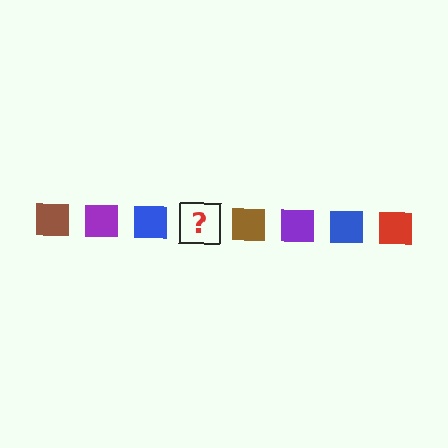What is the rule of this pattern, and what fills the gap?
The rule is that the pattern cycles through brown, purple, blue, red squares. The gap should be filled with a red square.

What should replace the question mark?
The question mark should be replaced with a red square.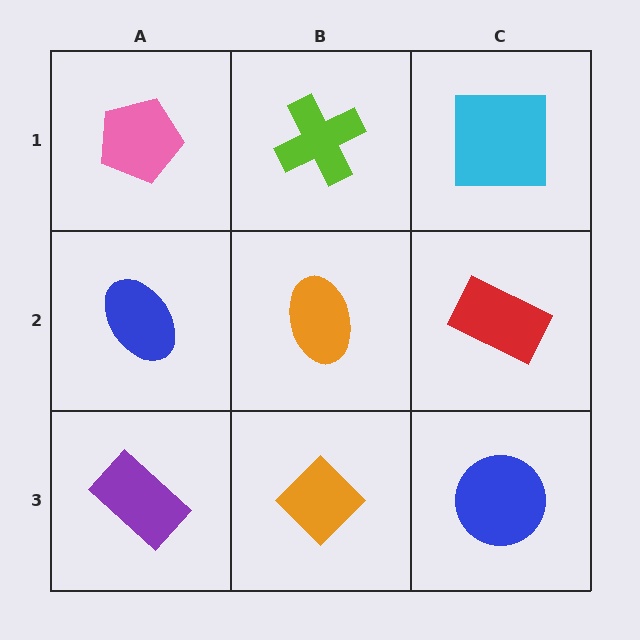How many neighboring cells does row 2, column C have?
3.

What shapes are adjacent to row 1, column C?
A red rectangle (row 2, column C), a lime cross (row 1, column B).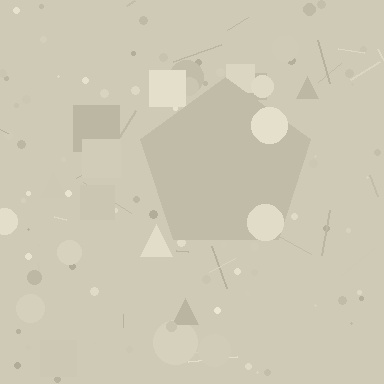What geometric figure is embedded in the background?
A pentagon is embedded in the background.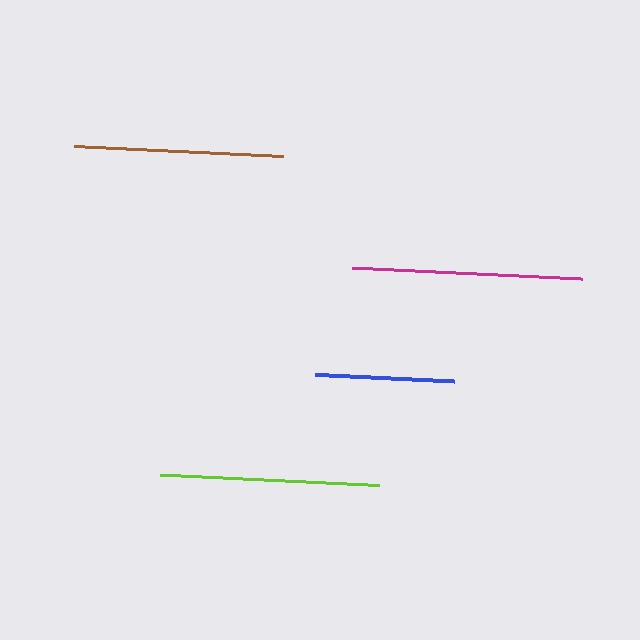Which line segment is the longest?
The magenta line is the longest at approximately 231 pixels.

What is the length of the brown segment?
The brown segment is approximately 208 pixels long.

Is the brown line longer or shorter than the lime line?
The lime line is longer than the brown line.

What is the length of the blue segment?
The blue segment is approximately 139 pixels long.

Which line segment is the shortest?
The blue line is the shortest at approximately 139 pixels.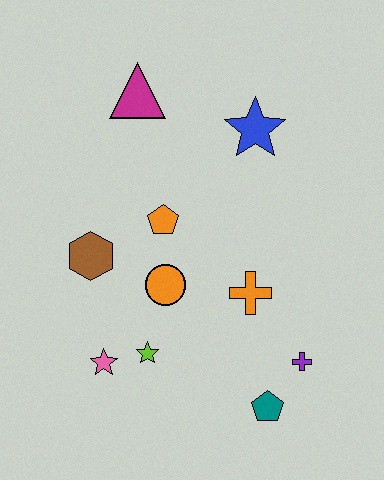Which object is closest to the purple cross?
The teal pentagon is closest to the purple cross.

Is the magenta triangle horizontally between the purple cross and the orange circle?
No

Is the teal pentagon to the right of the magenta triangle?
Yes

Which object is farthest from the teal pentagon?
The magenta triangle is farthest from the teal pentagon.